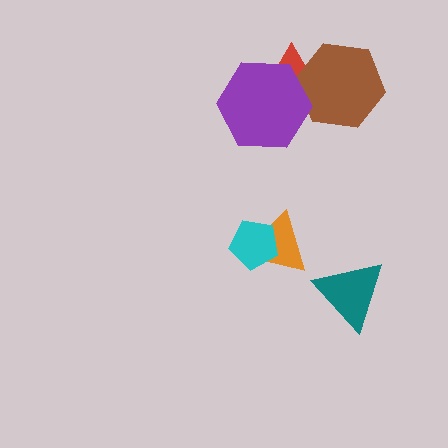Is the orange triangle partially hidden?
Yes, it is partially covered by another shape.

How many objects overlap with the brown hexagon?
2 objects overlap with the brown hexagon.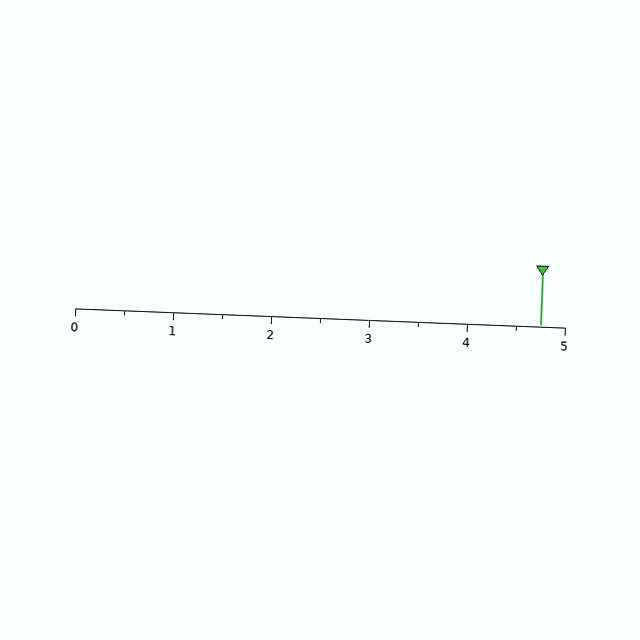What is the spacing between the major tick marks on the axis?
The major ticks are spaced 1 apart.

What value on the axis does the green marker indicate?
The marker indicates approximately 4.8.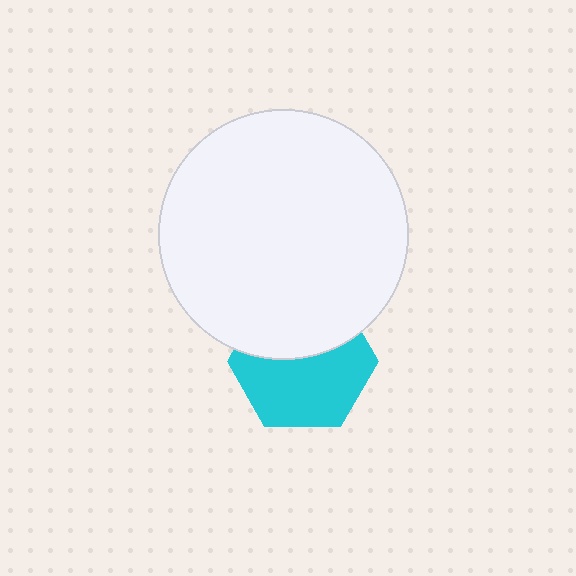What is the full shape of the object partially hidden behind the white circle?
The partially hidden object is a cyan hexagon.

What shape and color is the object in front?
The object in front is a white circle.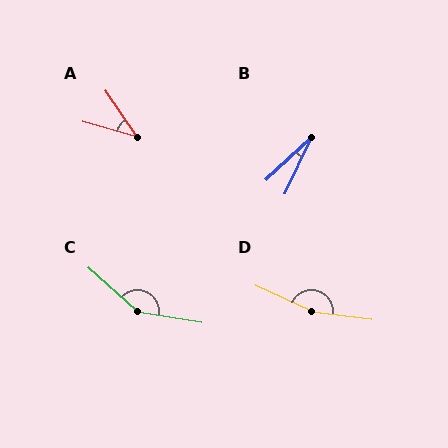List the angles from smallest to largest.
B (22°), A (41°), C (147°), D (162°).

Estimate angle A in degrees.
Approximately 41 degrees.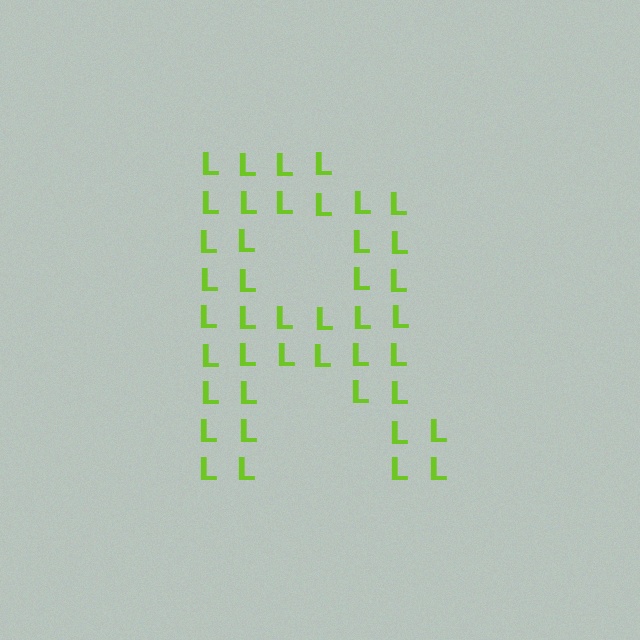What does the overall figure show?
The overall figure shows the letter R.